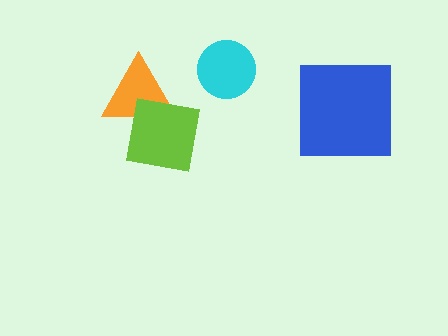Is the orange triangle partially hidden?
Yes, it is partially covered by another shape.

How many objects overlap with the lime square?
1 object overlaps with the lime square.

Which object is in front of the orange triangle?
The lime square is in front of the orange triangle.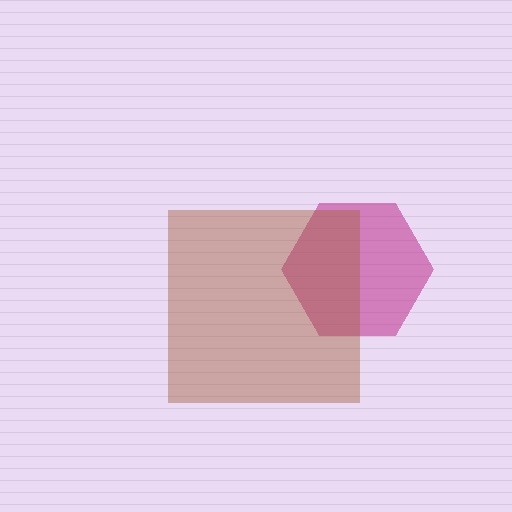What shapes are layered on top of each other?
The layered shapes are: a magenta hexagon, a brown square.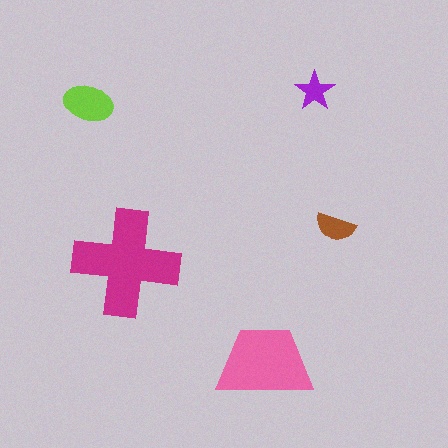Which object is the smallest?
The purple star.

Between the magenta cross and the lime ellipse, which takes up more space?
The magenta cross.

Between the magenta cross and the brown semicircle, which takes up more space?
The magenta cross.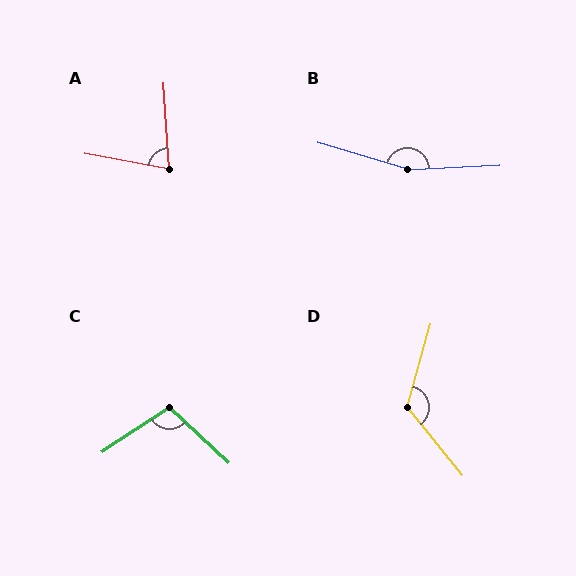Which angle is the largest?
B, at approximately 160 degrees.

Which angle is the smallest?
A, at approximately 76 degrees.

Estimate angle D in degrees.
Approximately 125 degrees.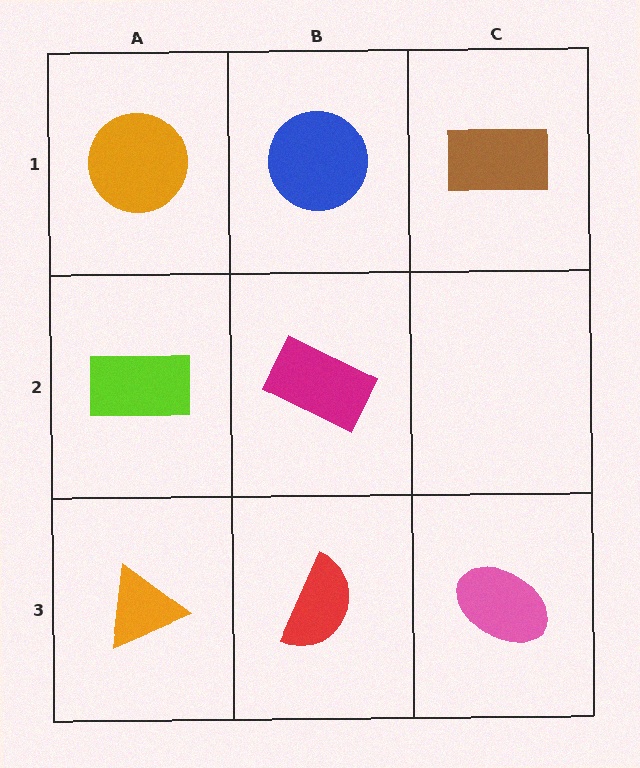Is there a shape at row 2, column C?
No, that cell is empty.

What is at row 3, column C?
A pink ellipse.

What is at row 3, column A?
An orange triangle.